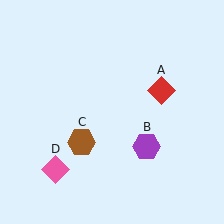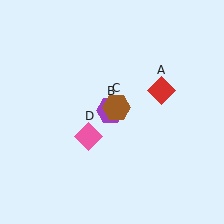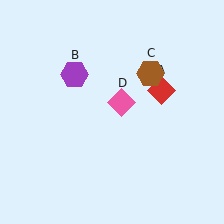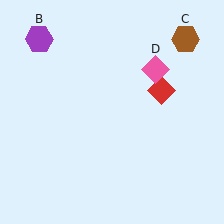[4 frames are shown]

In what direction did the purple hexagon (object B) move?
The purple hexagon (object B) moved up and to the left.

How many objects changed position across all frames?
3 objects changed position: purple hexagon (object B), brown hexagon (object C), pink diamond (object D).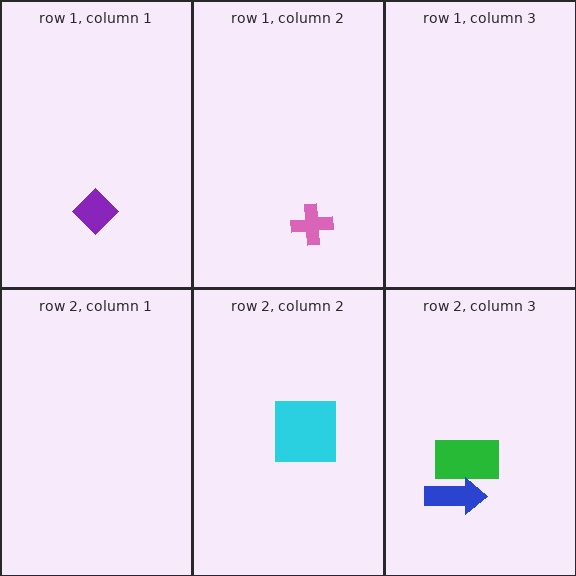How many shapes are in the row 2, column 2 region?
1.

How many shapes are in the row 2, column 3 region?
2.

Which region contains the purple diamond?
The row 1, column 1 region.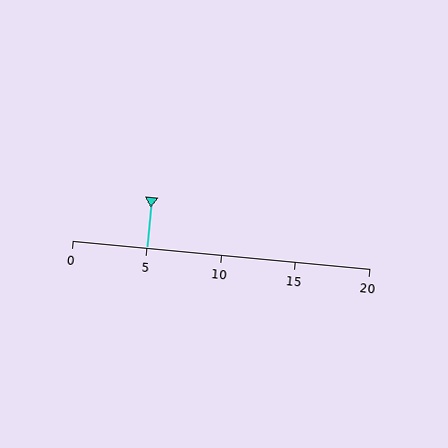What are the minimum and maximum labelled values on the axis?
The axis runs from 0 to 20.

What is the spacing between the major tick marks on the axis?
The major ticks are spaced 5 apart.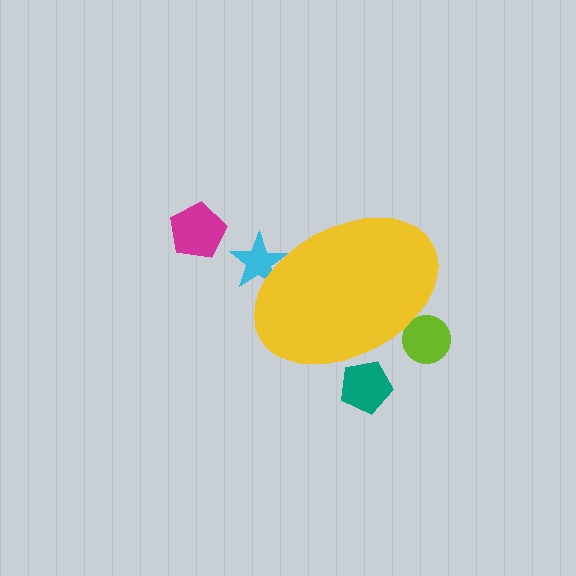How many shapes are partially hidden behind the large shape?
3 shapes are partially hidden.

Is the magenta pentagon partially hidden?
No, the magenta pentagon is fully visible.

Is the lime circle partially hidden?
Yes, the lime circle is partially hidden behind the yellow ellipse.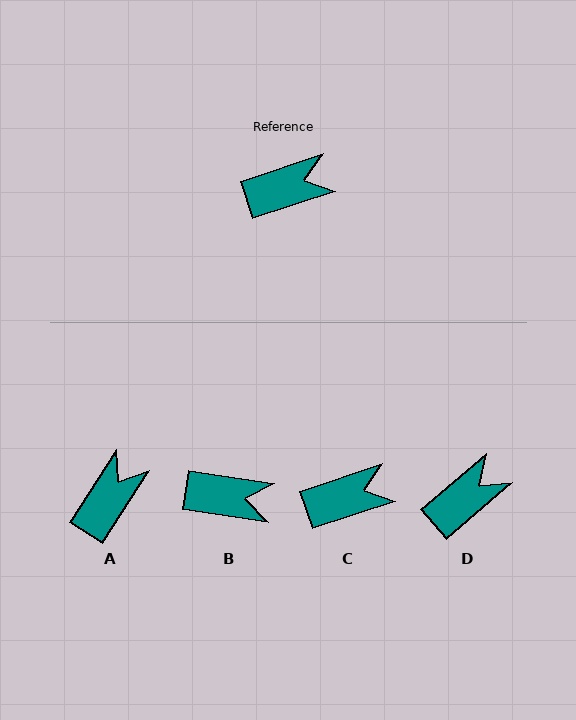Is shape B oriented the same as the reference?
No, it is off by about 27 degrees.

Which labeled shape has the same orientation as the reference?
C.